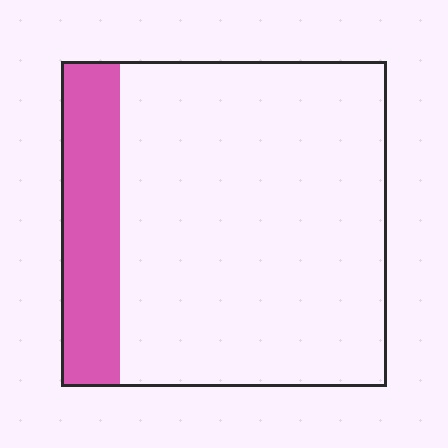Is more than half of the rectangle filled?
No.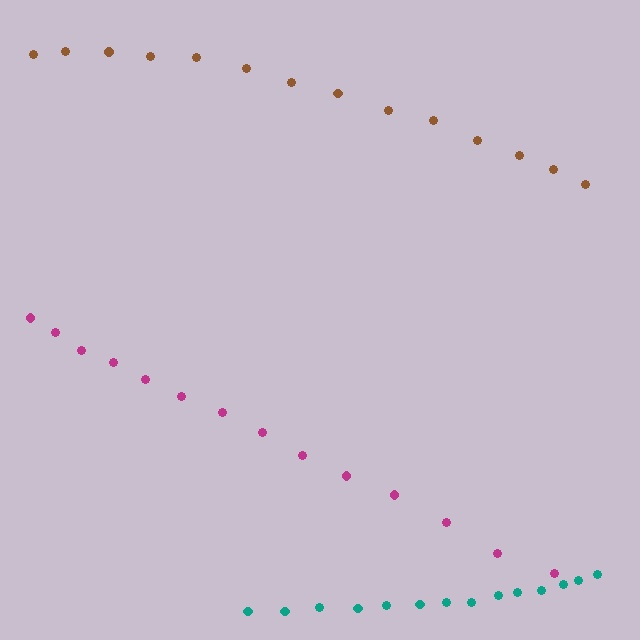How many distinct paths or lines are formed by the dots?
There are 3 distinct paths.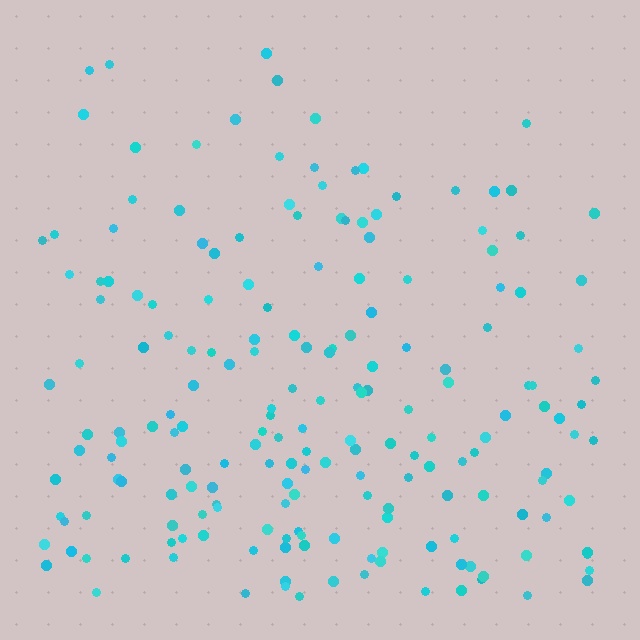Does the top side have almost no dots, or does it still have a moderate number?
Still a moderate number, just noticeably fewer than the bottom.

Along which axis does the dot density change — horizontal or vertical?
Vertical.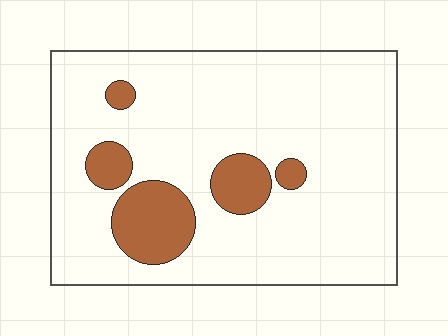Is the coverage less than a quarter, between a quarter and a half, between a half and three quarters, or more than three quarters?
Less than a quarter.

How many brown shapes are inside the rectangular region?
5.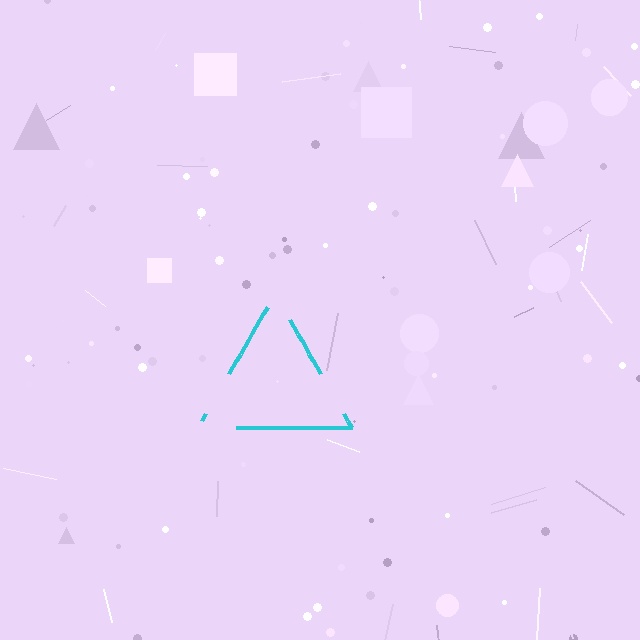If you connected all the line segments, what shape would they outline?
They would outline a triangle.